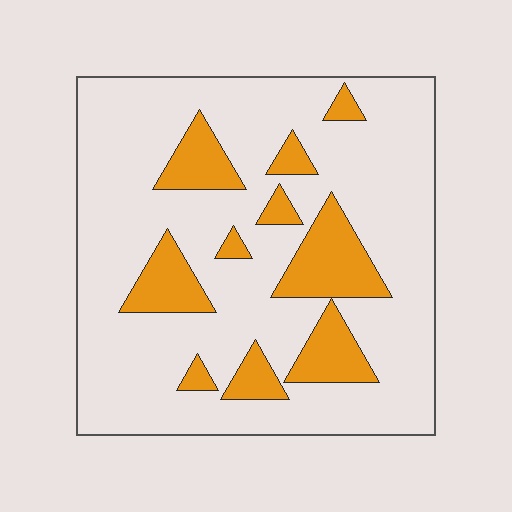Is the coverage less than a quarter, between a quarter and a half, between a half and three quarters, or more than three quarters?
Less than a quarter.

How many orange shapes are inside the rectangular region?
10.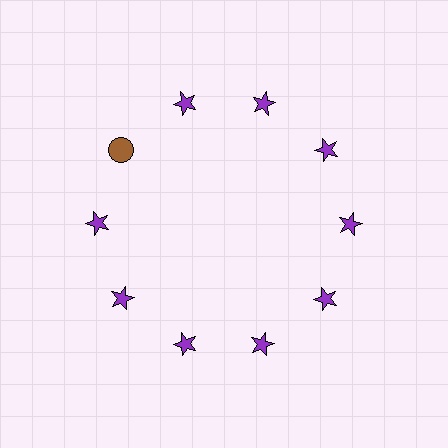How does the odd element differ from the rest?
It differs in both color (brown instead of purple) and shape (circle instead of star).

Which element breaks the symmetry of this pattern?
The brown circle at roughly the 10 o'clock position breaks the symmetry. All other shapes are purple stars.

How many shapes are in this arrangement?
There are 10 shapes arranged in a ring pattern.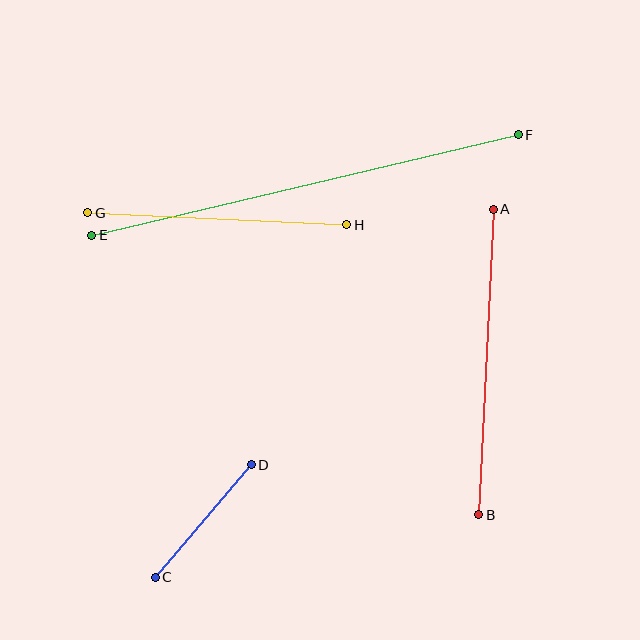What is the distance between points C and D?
The distance is approximately 147 pixels.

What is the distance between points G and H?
The distance is approximately 259 pixels.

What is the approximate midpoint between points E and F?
The midpoint is at approximately (305, 185) pixels.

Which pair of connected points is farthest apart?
Points E and F are farthest apart.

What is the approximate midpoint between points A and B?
The midpoint is at approximately (486, 362) pixels.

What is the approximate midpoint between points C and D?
The midpoint is at approximately (203, 521) pixels.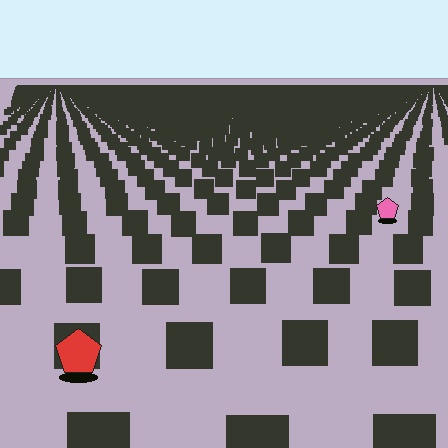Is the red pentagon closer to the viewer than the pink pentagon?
Yes. The red pentagon is closer — you can tell from the texture gradient: the ground texture is coarser near it.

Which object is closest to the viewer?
The red pentagon is closest. The texture marks near it are larger and more spread out.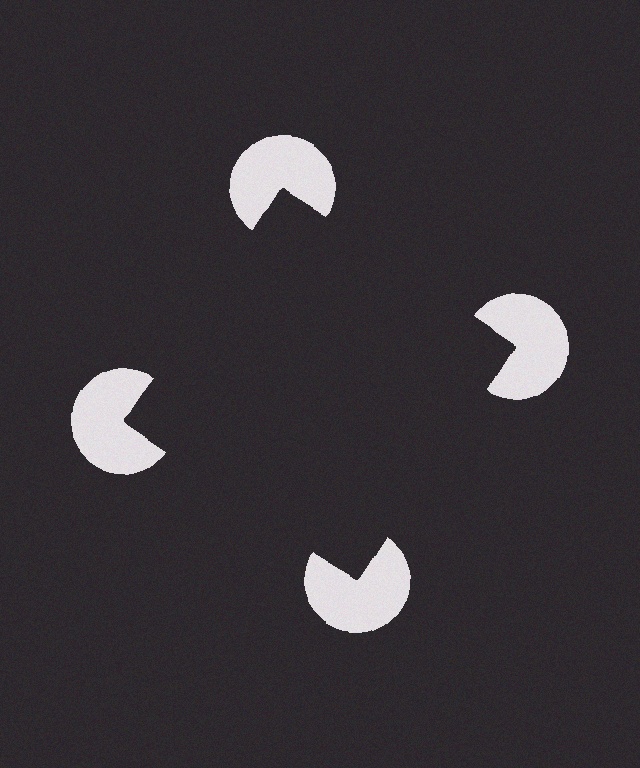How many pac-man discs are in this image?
There are 4 — one at each vertex of the illusory square.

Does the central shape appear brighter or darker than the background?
It typically appears slightly darker than the background, even though no actual brightness change is drawn.